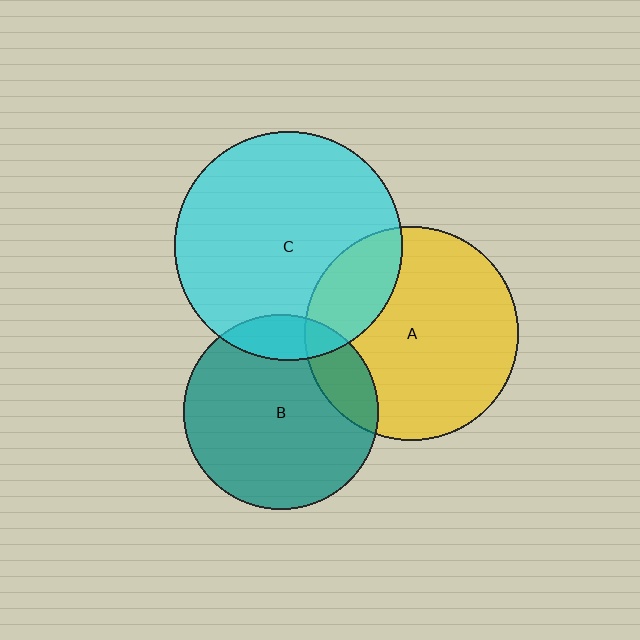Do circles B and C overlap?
Yes.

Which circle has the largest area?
Circle C (cyan).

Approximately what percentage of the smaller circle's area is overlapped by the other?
Approximately 15%.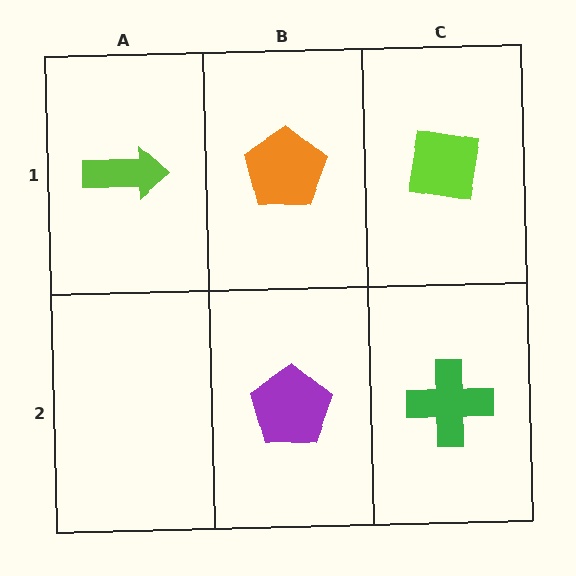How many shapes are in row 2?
2 shapes.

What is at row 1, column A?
A lime arrow.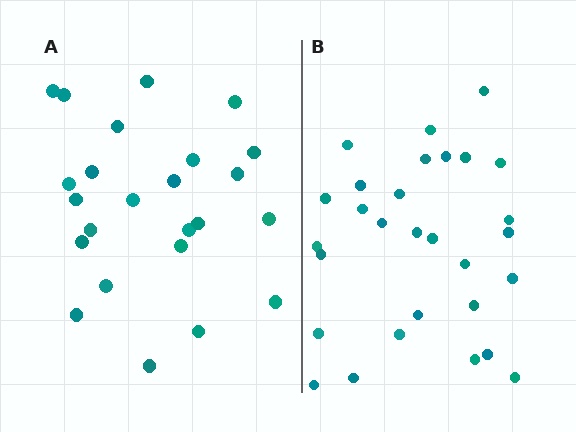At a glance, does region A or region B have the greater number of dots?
Region B (the right region) has more dots.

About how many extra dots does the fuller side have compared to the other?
Region B has about 5 more dots than region A.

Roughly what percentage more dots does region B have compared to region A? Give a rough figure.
About 20% more.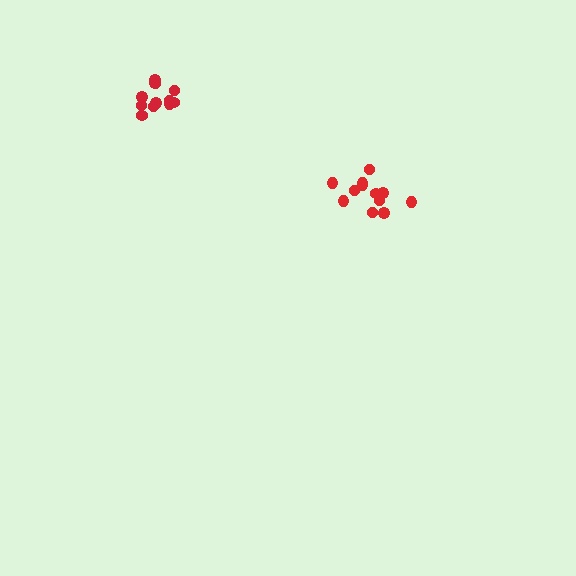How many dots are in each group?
Group 1: 12 dots, Group 2: 12 dots (24 total).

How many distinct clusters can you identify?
There are 2 distinct clusters.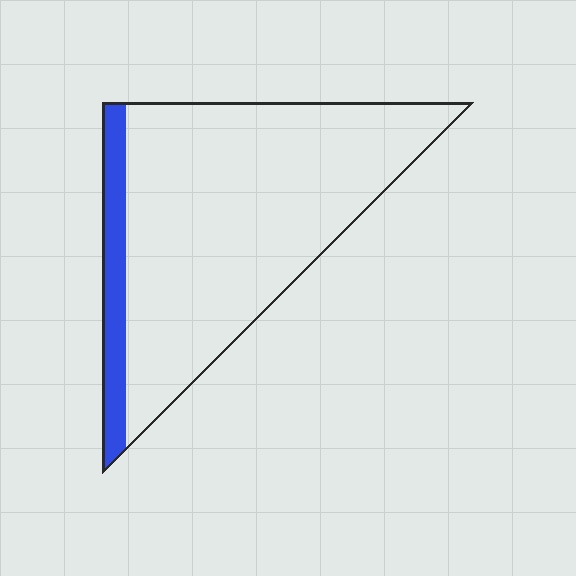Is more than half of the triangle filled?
No.